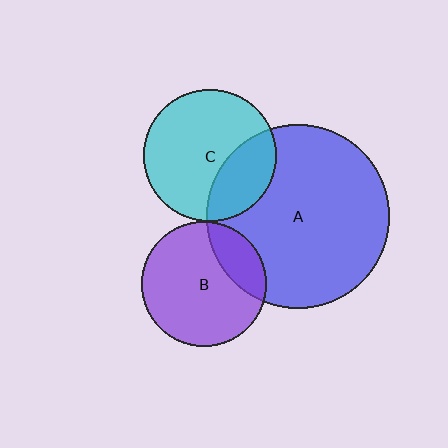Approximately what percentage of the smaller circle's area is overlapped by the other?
Approximately 5%.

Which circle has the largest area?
Circle A (blue).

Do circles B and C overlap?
Yes.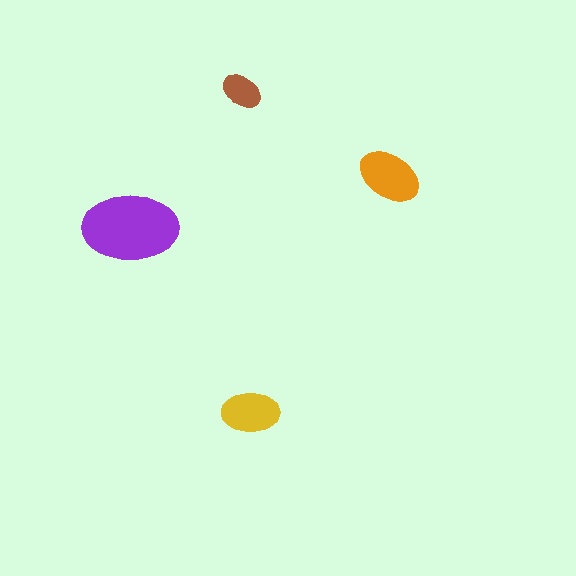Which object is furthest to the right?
The orange ellipse is rightmost.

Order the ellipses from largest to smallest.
the purple one, the orange one, the yellow one, the brown one.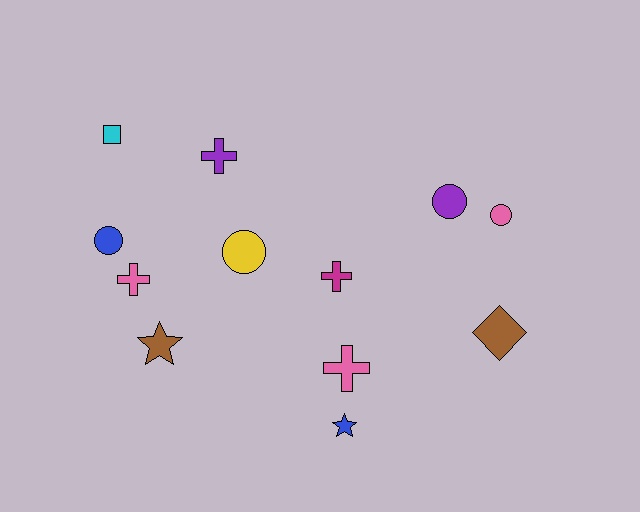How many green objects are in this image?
There are no green objects.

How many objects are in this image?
There are 12 objects.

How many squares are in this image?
There is 1 square.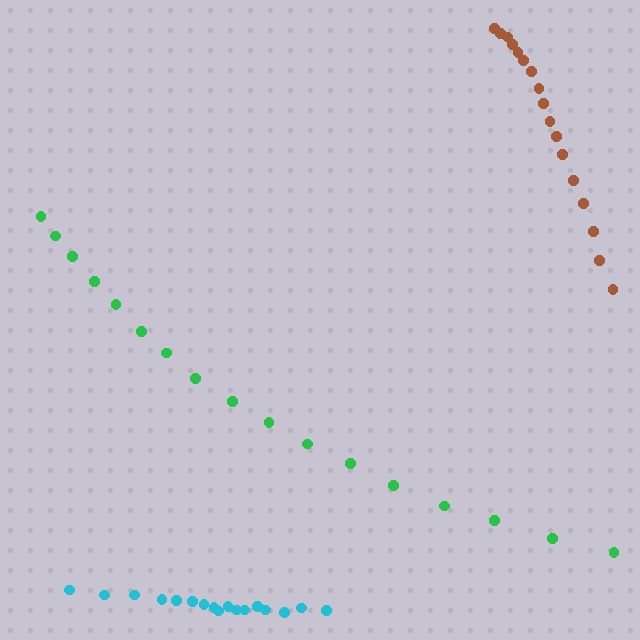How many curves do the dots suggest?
There are 3 distinct paths.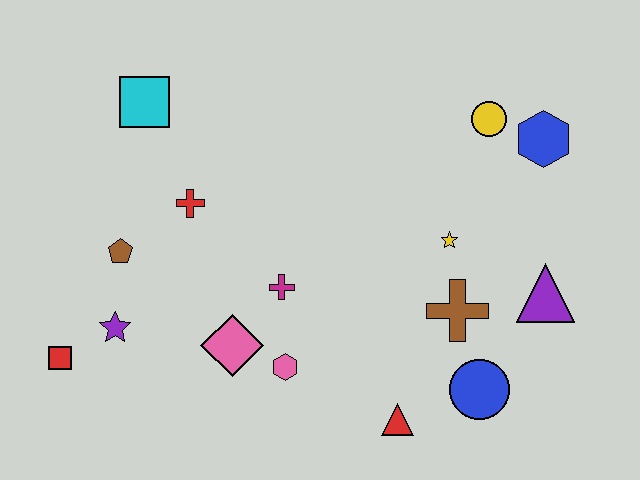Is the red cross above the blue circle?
Yes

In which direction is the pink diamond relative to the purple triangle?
The pink diamond is to the left of the purple triangle.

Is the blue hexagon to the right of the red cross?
Yes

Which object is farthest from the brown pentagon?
The blue hexagon is farthest from the brown pentagon.